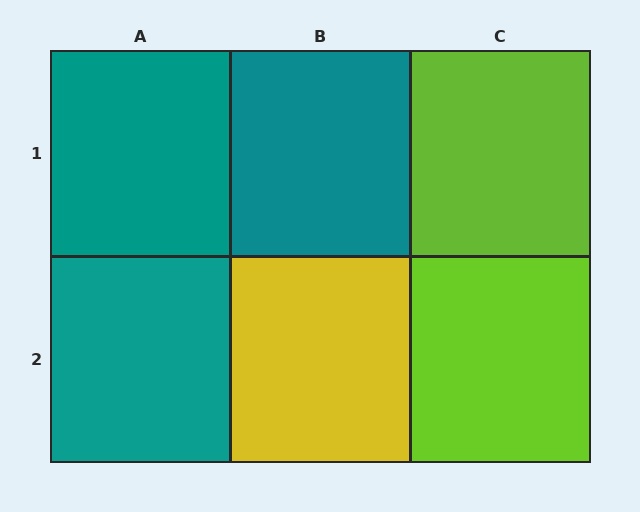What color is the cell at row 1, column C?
Lime.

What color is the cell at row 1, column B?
Teal.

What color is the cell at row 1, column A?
Teal.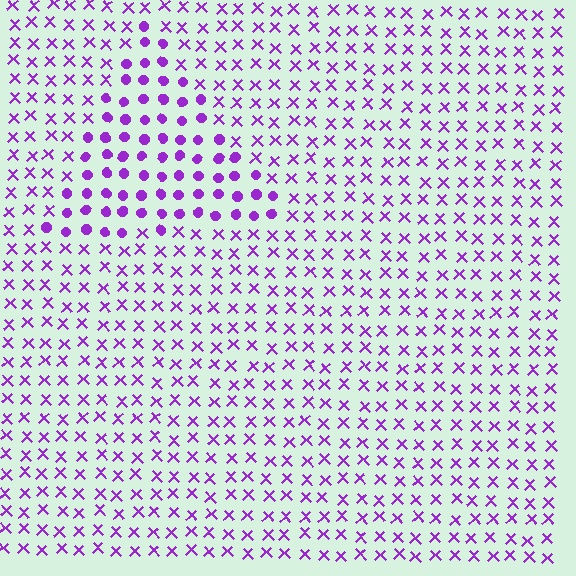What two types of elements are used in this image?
The image uses circles inside the triangle region and X marks outside it.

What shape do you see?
I see a triangle.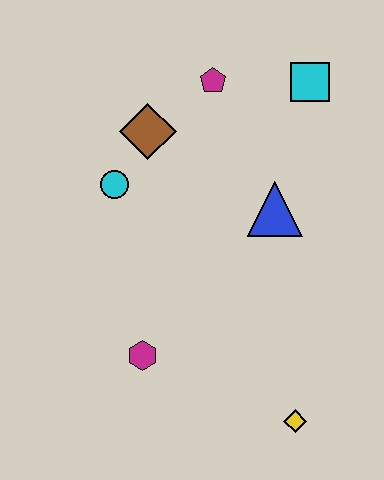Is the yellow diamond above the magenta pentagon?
No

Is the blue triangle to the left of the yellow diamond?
Yes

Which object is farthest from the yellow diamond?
The magenta pentagon is farthest from the yellow diamond.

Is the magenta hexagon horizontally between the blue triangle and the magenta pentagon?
No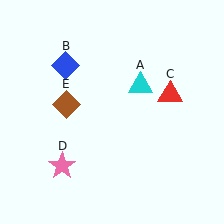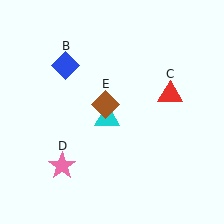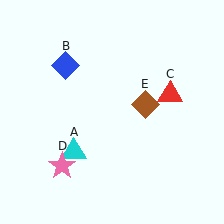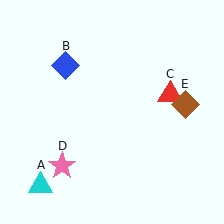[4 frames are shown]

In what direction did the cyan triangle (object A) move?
The cyan triangle (object A) moved down and to the left.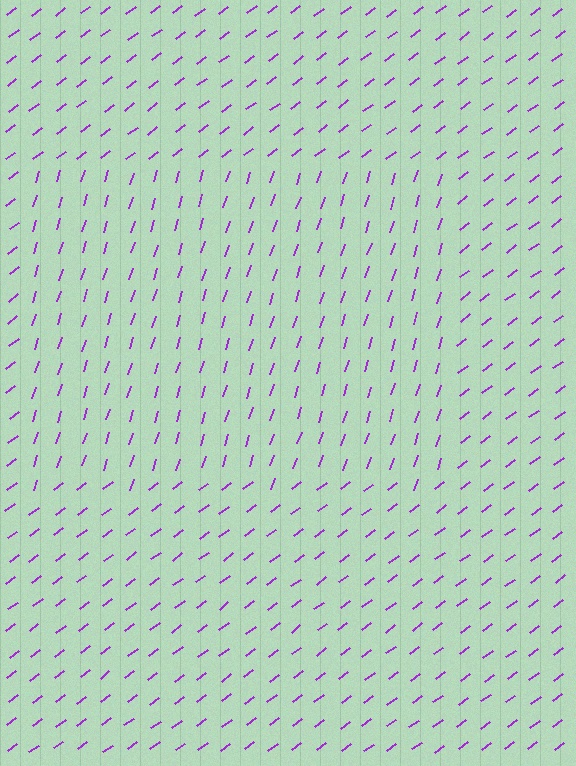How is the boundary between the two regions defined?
The boundary is defined purely by a change in line orientation (approximately 35 degrees difference). All lines are the same color and thickness.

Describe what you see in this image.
The image is filled with small purple line segments. A rectangle region in the image has lines oriented differently from the surrounding lines, creating a visible texture boundary.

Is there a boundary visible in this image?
Yes, there is a texture boundary formed by a change in line orientation.